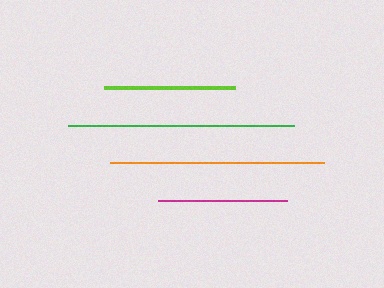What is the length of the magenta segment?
The magenta segment is approximately 129 pixels long.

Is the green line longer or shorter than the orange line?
The green line is longer than the orange line.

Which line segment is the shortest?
The magenta line is the shortest at approximately 129 pixels.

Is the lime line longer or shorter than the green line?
The green line is longer than the lime line.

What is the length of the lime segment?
The lime segment is approximately 131 pixels long.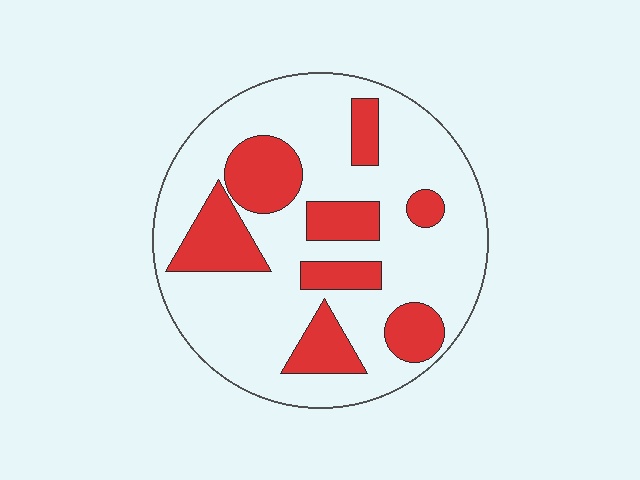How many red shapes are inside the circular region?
8.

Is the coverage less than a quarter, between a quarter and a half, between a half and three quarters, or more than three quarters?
Between a quarter and a half.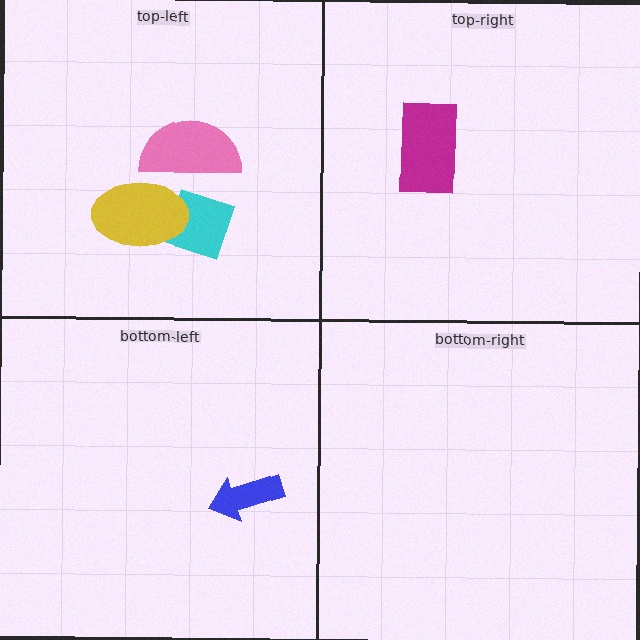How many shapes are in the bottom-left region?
1.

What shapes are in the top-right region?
The magenta rectangle.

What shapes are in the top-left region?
The cyan diamond, the pink semicircle, the yellow ellipse.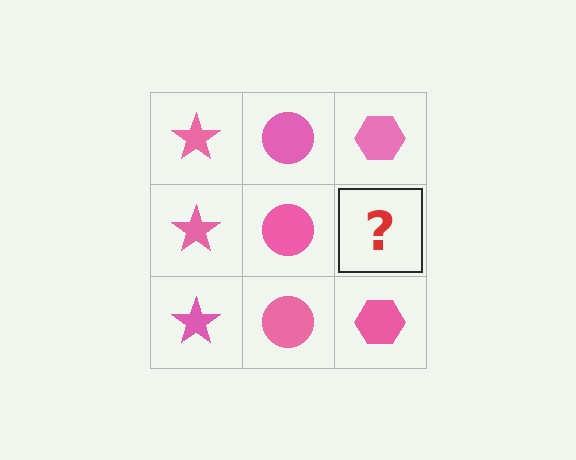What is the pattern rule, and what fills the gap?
The rule is that each column has a consistent shape. The gap should be filled with a pink hexagon.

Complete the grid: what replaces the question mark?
The question mark should be replaced with a pink hexagon.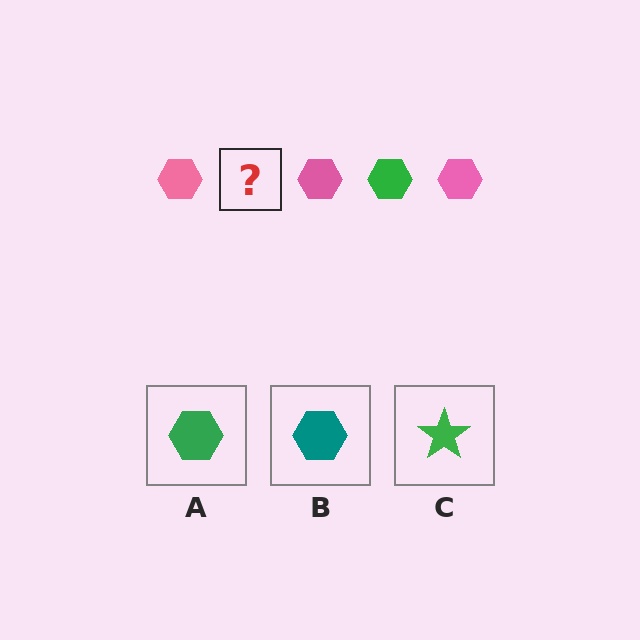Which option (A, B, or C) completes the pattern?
A.